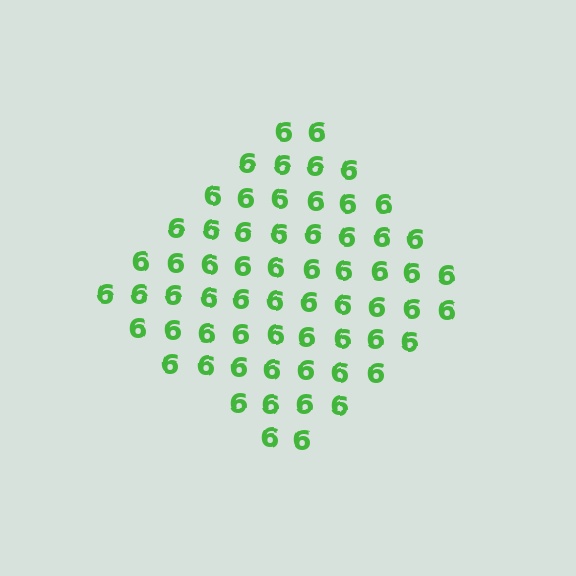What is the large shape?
The large shape is a diamond.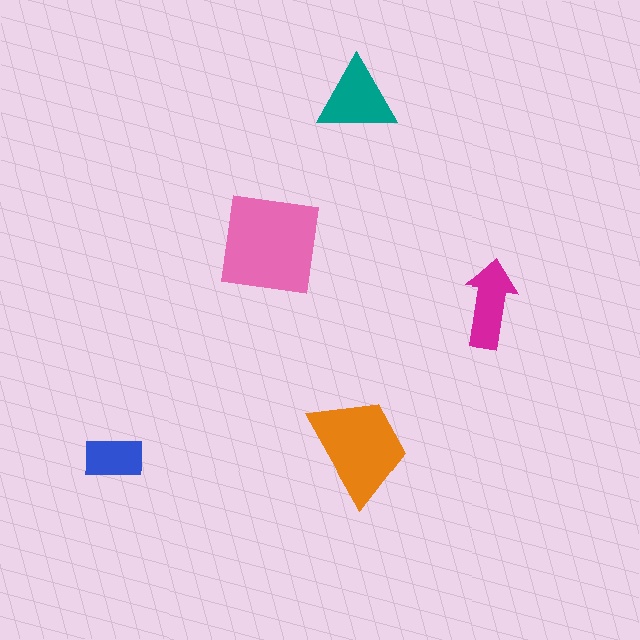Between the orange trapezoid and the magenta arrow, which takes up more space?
The orange trapezoid.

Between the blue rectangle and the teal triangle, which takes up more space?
The teal triangle.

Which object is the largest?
The pink square.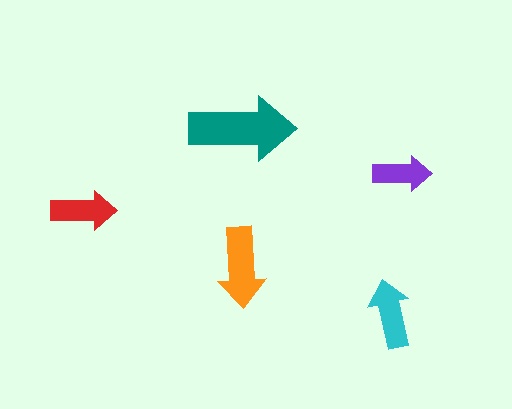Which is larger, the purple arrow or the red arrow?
The red one.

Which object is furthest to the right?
The purple arrow is rightmost.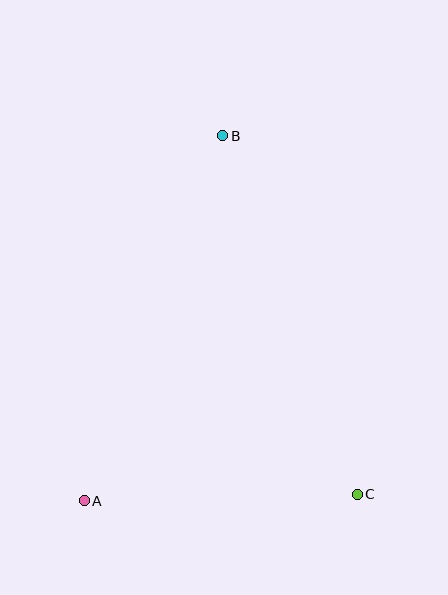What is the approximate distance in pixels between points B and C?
The distance between B and C is approximately 383 pixels.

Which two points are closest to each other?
Points A and C are closest to each other.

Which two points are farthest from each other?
Points A and B are farthest from each other.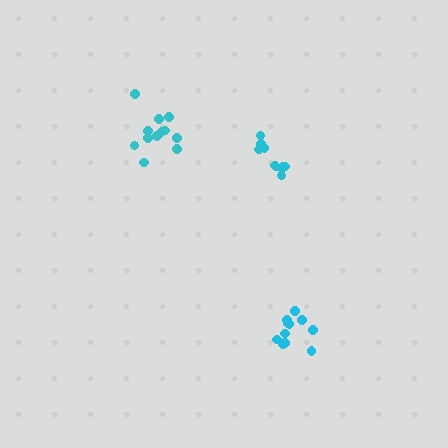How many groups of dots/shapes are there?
There are 3 groups.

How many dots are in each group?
Group 1: 12 dots, Group 2: 11 dots, Group 3: 10 dots (33 total).